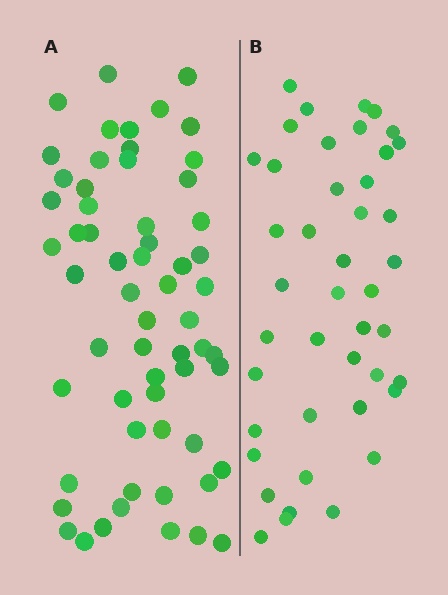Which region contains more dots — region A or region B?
Region A (the left region) has more dots.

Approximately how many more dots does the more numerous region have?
Region A has approximately 15 more dots than region B.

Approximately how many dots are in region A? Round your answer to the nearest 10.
About 60 dots.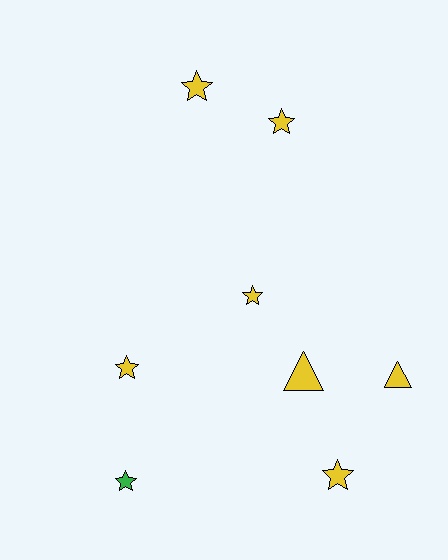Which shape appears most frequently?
Star, with 6 objects.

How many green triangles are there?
There are no green triangles.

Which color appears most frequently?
Yellow, with 7 objects.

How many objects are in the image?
There are 8 objects.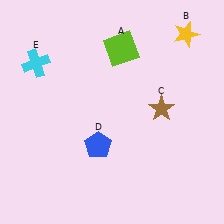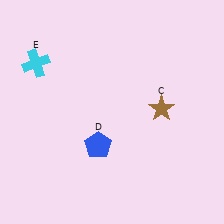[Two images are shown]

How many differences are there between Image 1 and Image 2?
There are 2 differences between the two images.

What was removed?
The yellow star (B), the lime square (A) were removed in Image 2.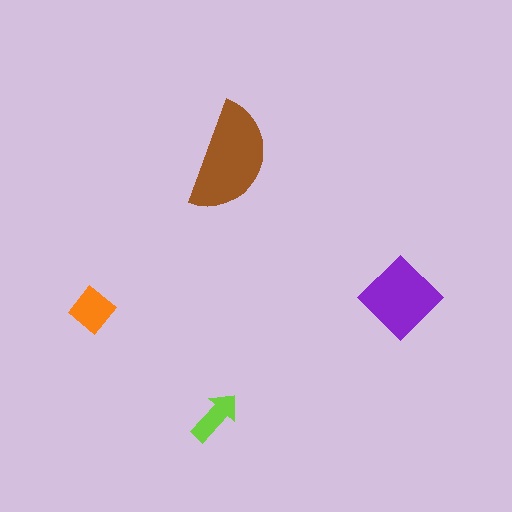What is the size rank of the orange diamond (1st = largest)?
3rd.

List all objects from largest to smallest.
The brown semicircle, the purple diamond, the orange diamond, the lime arrow.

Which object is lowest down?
The lime arrow is bottommost.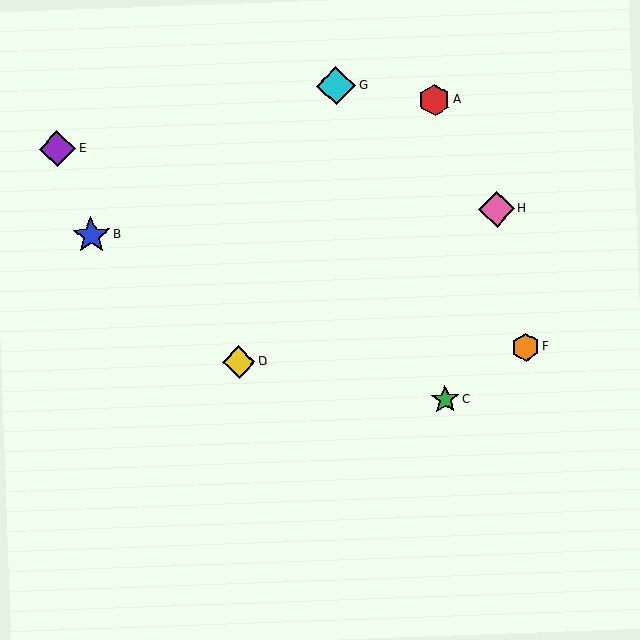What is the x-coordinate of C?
Object C is at x≈445.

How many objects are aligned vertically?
2 objects (A, C) are aligned vertically.